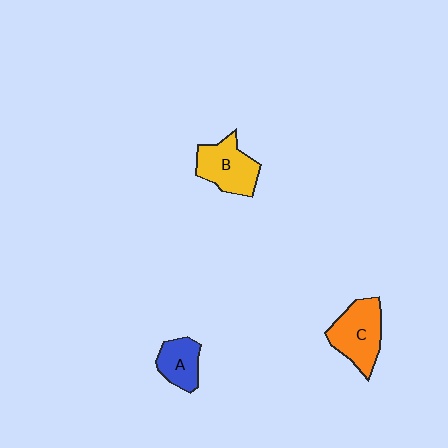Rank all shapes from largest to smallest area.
From largest to smallest: C (orange), B (yellow), A (blue).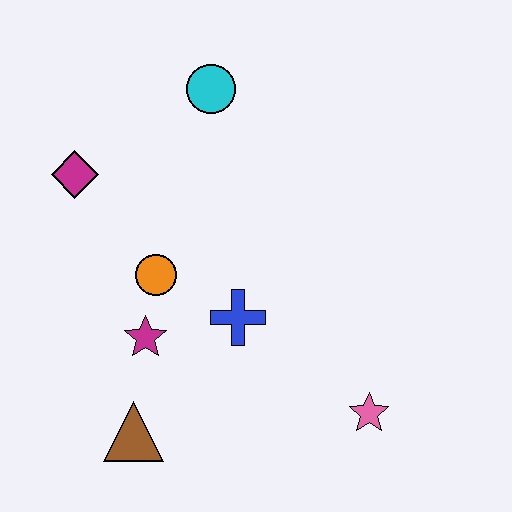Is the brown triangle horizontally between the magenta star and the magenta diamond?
Yes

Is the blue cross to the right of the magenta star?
Yes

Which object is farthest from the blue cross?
The cyan circle is farthest from the blue cross.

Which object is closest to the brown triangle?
The magenta star is closest to the brown triangle.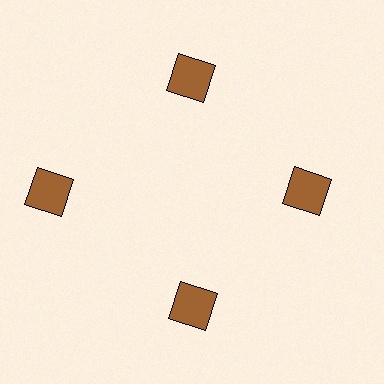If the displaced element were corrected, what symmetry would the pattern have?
It would have 4-fold rotational symmetry — the pattern would map onto itself every 90 degrees.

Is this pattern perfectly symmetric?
No. The 4 brown squares are arranged in a ring, but one element near the 9 o'clock position is pushed outward from the center, breaking the 4-fold rotational symmetry.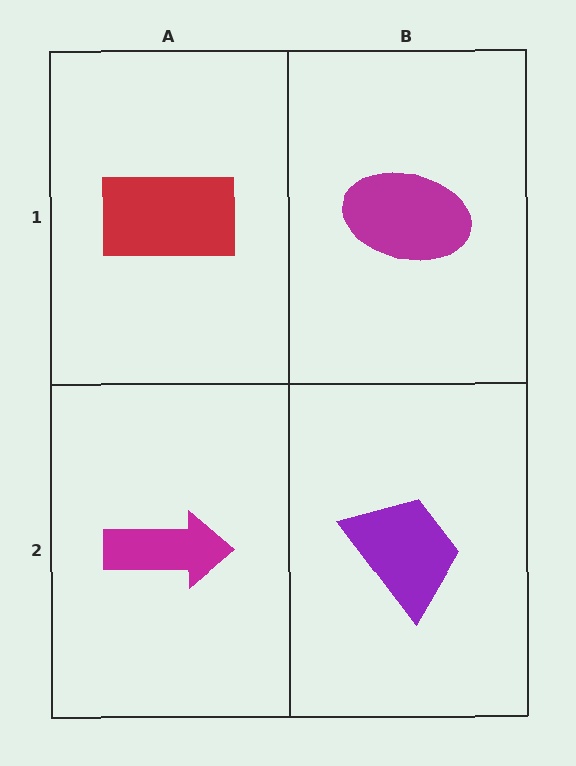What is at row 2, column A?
A magenta arrow.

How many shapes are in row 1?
2 shapes.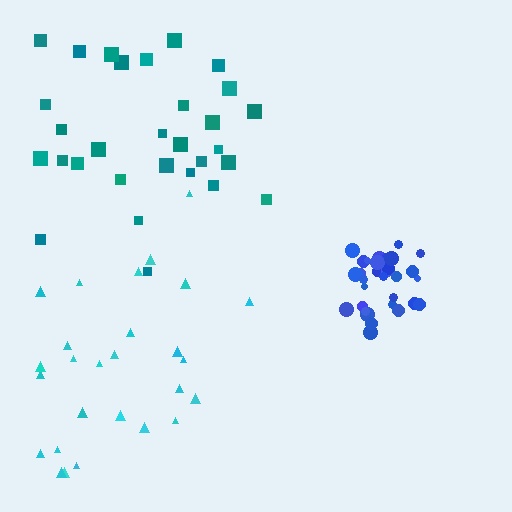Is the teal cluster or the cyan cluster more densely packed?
Teal.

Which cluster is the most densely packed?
Blue.